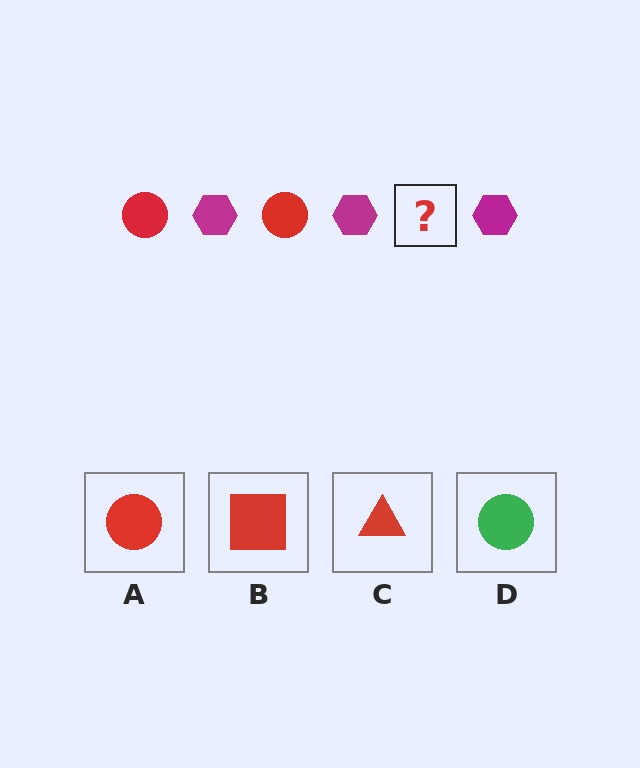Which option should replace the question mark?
Option A.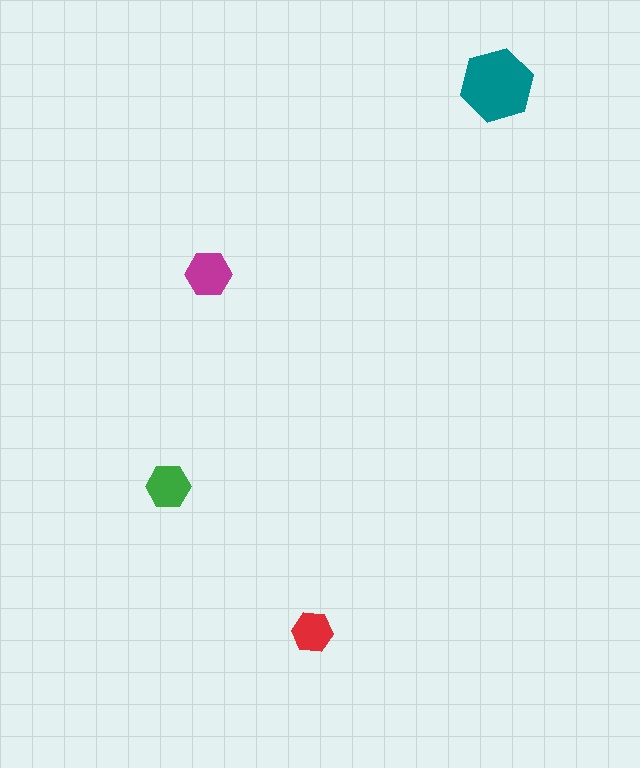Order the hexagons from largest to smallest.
the teal one, the magenta one, the green one, the red one.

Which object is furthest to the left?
The green hexagon is leftmost.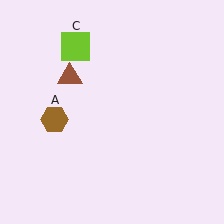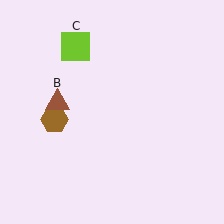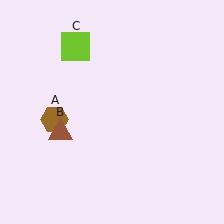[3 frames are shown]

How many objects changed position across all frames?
1 object changed position: brown triangle (object B).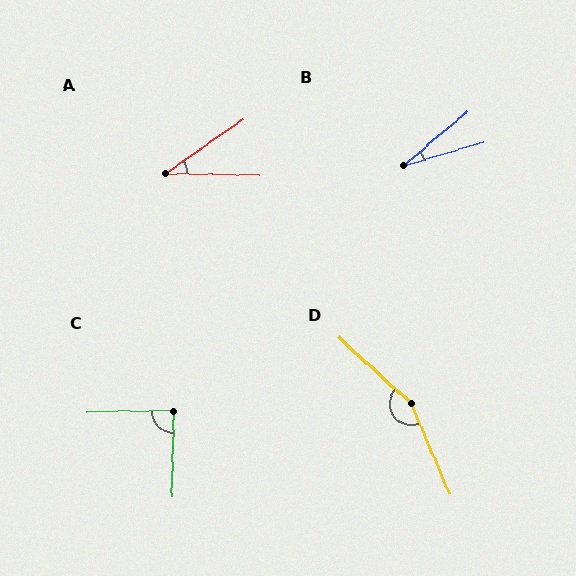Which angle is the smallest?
B, at approximately 23 degrees.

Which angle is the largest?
D, at approximately 155 degrees.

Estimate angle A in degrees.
Approximately 36 degrees.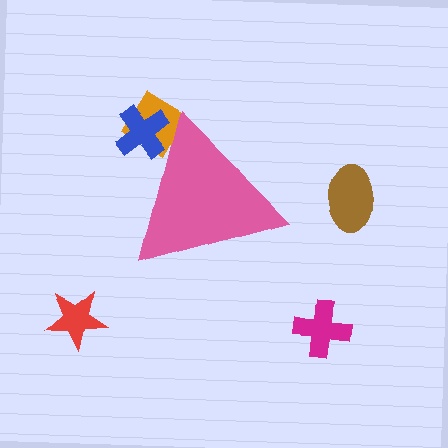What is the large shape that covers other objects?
A pink triangle.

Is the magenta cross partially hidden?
No, the magenta cross is fully visible.